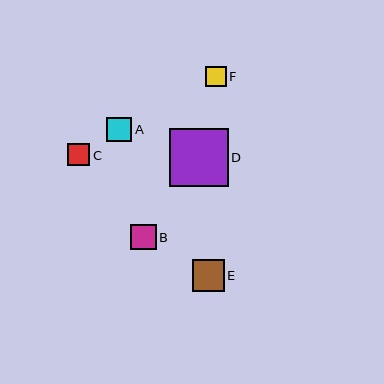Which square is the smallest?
Square F is the smallest with a size of approximately 20 pixels.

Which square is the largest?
Square D is the largest with a size of approximately 59 pixels.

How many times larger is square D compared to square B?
Square D is approximately 2.3 times the size of square B.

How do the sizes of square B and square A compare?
Square B and square A are approximately the same size.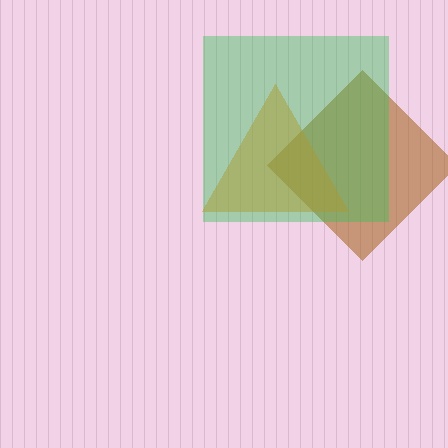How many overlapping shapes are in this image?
There are 3 overlapping shapes in the image.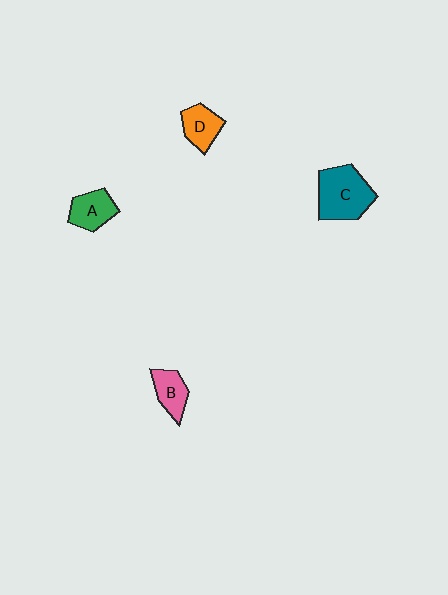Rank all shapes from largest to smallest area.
From largest to smallest: C (teal), A (green), D (orange), B (pink).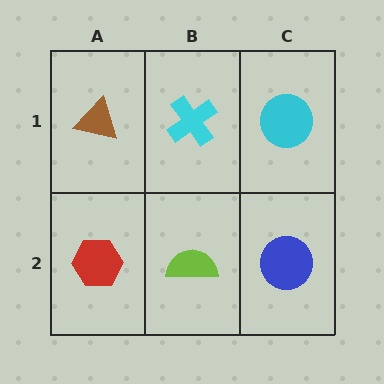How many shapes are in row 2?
3 shapes.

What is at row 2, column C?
A blue circle.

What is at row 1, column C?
A cyan circle.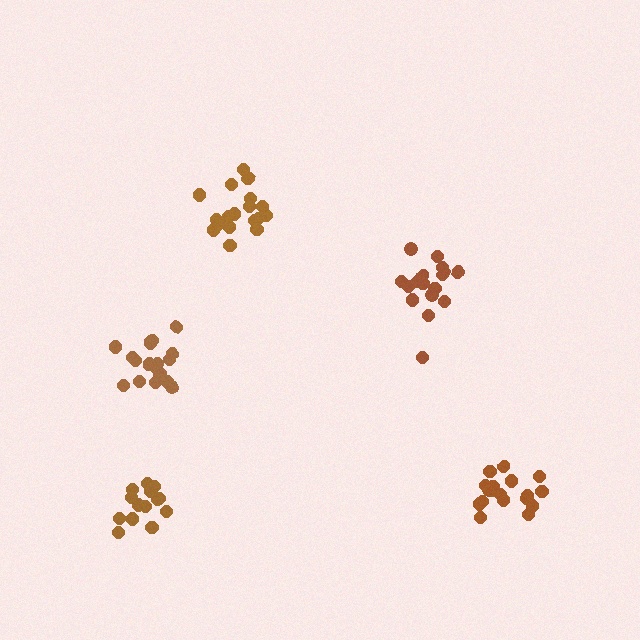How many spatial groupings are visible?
There are 5 spatial groupings.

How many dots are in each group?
Group 1: 18 dots, Group 2: 18 dots, Group 3: 17 dots, Group 4: 14 dots, Group 5: 18 dots (85 total).